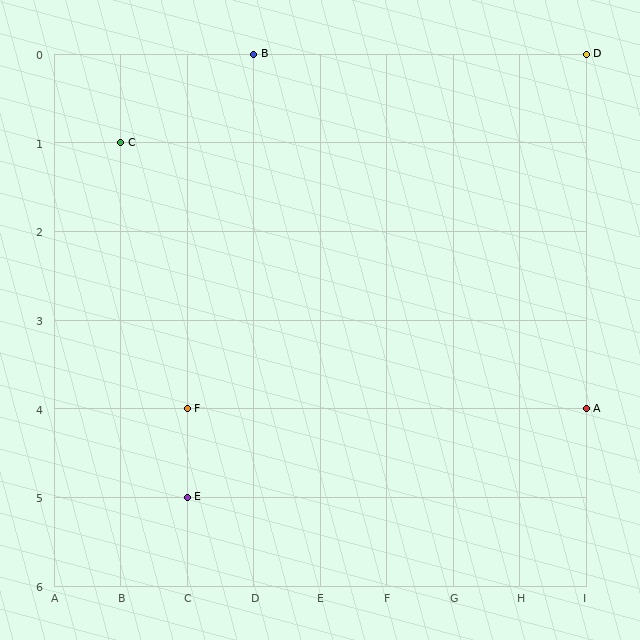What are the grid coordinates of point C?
Point C is at grid coordinates (B, 1).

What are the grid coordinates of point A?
Point A is at grid coordinates (I, 4).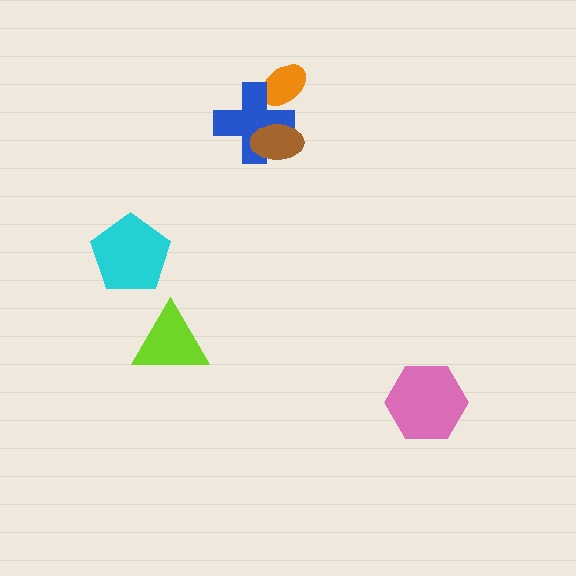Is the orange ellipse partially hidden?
Yes, it is partially covered by another shape.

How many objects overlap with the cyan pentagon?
0 objects overlap with the cyan pentagon.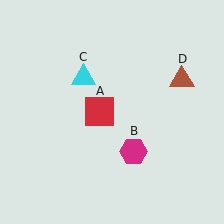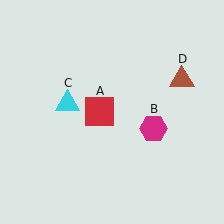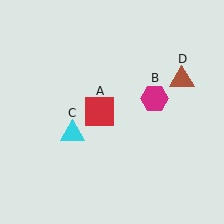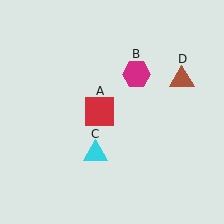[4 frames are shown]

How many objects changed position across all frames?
2 objects changed position: magenta hexagon (object B), cyan triangle (object C).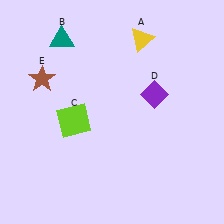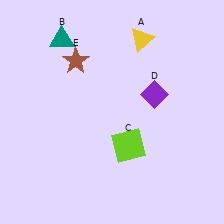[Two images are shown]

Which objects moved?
The objects that moved are: the lime square (C), the brown star (E).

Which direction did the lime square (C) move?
The lime square (C) moved right.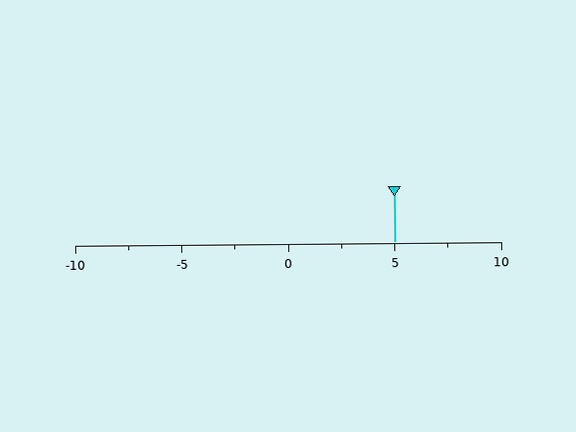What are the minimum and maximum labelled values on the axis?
The axis runs from -10 to 10.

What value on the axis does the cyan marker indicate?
The marker indicates approximately 5.